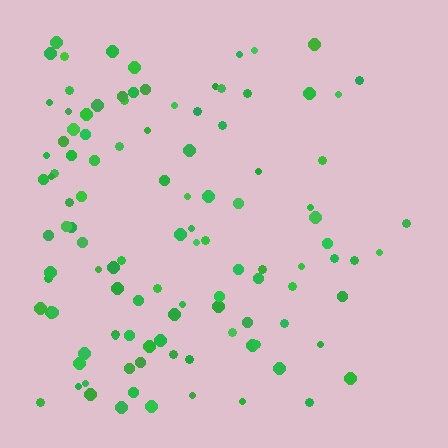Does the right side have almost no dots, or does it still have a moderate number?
Still a moderate number, just noticeably fewer than the left.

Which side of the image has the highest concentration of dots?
The left.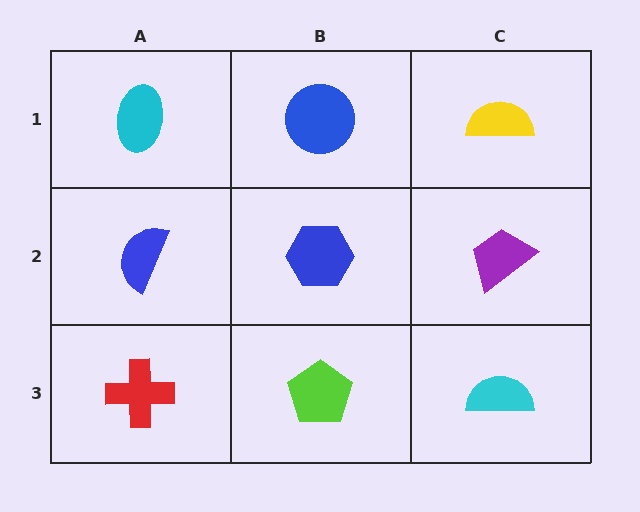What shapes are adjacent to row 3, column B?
A blue hexagon (row 2, column B), a red cross (row 3, column A), a cyan semicircle (row 3, column C).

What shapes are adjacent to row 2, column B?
A blue circle (row 1, column B), a lime pentagon (row 3, column B), a blue semicircle (row 2, column A), a purple trapezoid (row 2, column C).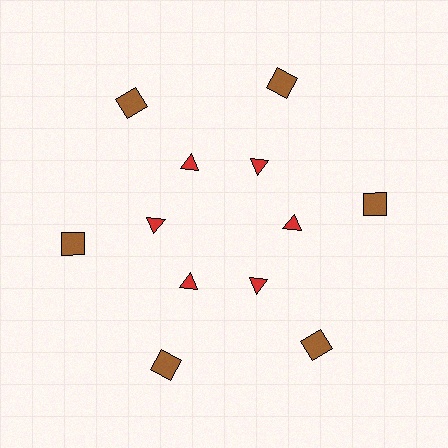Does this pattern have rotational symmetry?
Yes, this pattern has 6-fold rotational symmetry. It looks the same after rotating 60 degrees around the center.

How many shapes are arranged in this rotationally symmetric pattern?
There are 12 shapes, arranged in 6 groups of 2.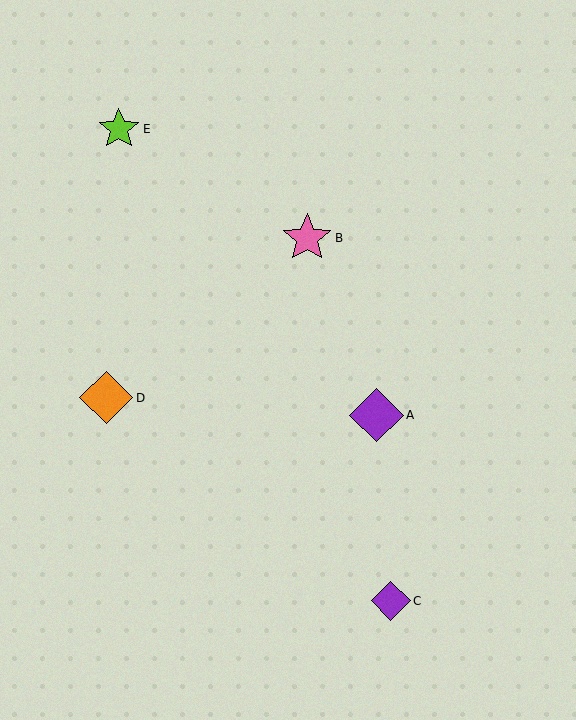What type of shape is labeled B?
Shape B is a pink star.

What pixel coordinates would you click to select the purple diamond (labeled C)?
Click at (391, 601) to select the purple diamond C.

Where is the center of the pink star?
The center of the pink star is at (307, 238).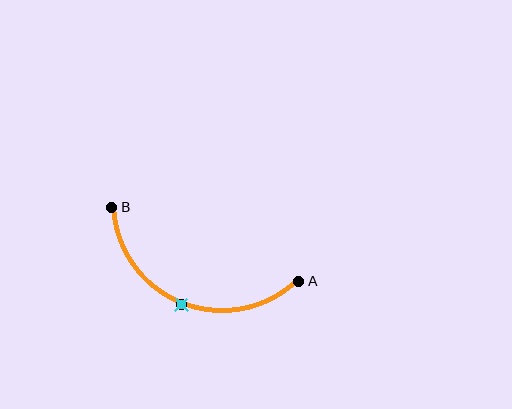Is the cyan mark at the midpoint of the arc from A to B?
Yes. The cyan mark lies on the arc at equal arc-length from both A and B — it is the arc midpoint.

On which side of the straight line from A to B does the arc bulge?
The arc bulges below the straight line connecting A and B.